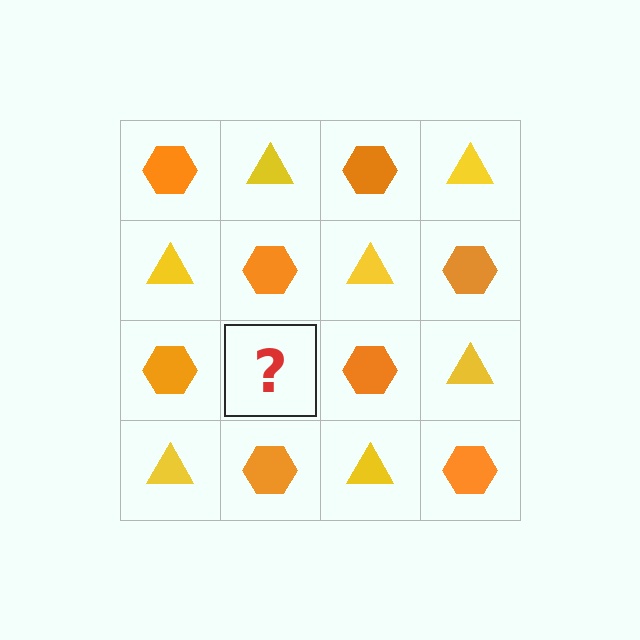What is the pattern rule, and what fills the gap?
The rule is that it alternates orange hexagon and yellow triangle in a checkerboard pattern. The gap should be filled with a yellow triangle.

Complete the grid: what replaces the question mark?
The question mark should be replaced with a yellow triangle.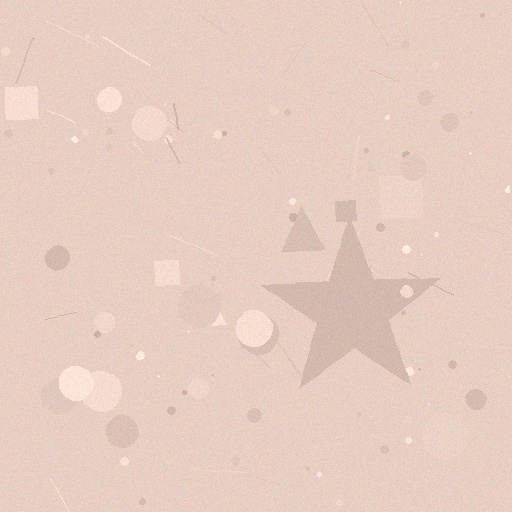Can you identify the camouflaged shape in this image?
The camouflaged shape is a star.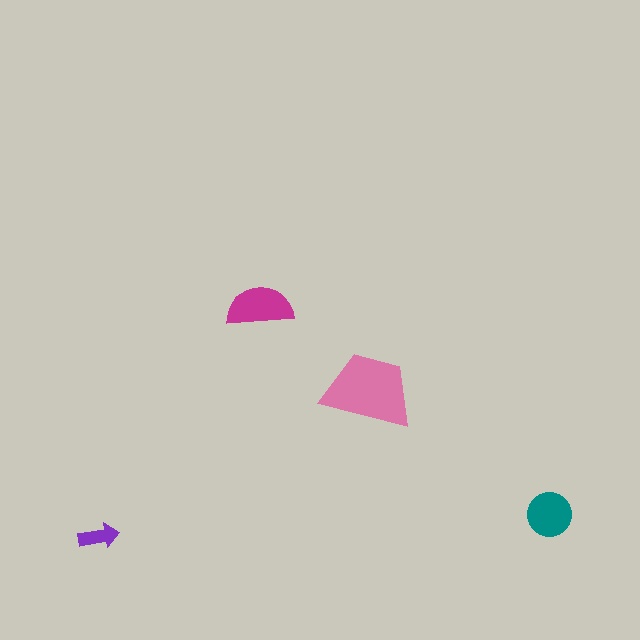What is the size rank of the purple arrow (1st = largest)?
4th.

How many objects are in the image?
There are 4 objects in the image.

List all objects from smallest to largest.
The purple arrow, the teal circle, the magenta semicircle, the pink trapezoid.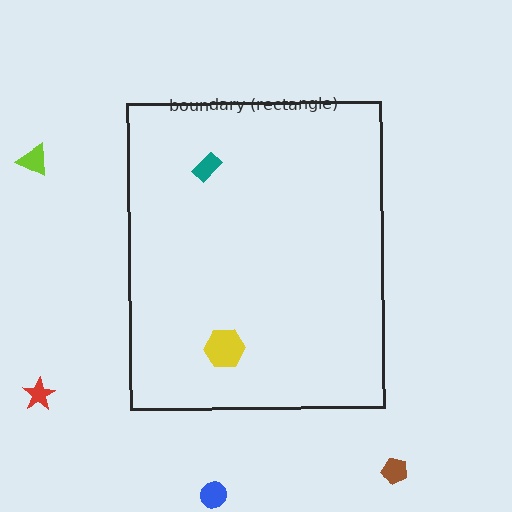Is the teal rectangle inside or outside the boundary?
Inside.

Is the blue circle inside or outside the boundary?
Outside.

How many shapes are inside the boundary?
2 inside, 4 outside.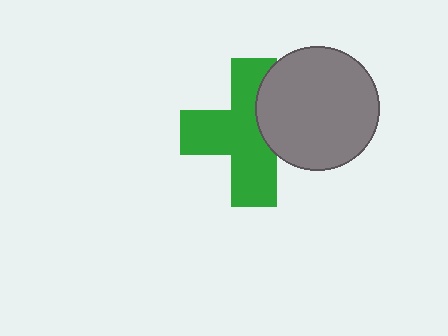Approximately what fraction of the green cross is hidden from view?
Roughly 33% of the green cross is hidden behind the gray circle.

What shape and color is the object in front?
The object in front is a gray circle.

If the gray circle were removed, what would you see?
You would see the complete green cross.